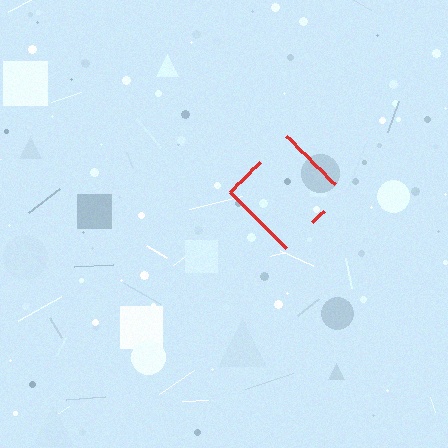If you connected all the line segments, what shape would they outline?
They would outline a diamond.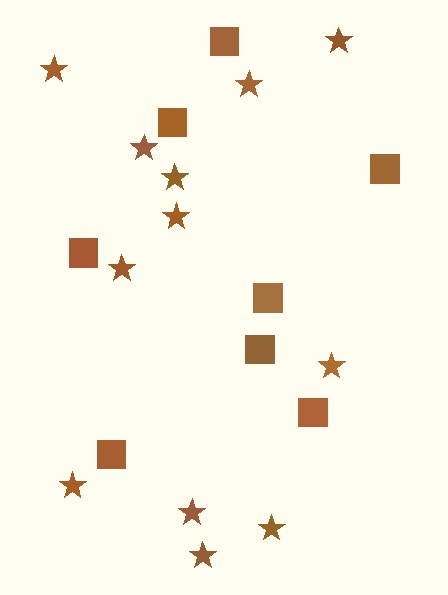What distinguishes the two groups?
There are 2 groups: one group of stars (12) and one group of squares (8).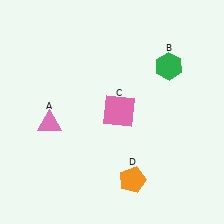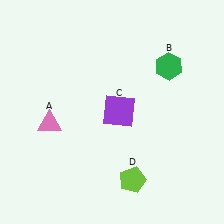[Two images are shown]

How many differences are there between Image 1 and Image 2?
There are 2 differences between the two images.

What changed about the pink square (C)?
In Image 1, C is pink. In Image 2, it changed to purple.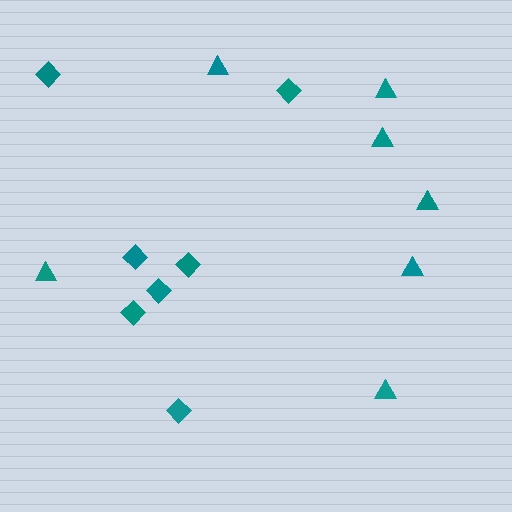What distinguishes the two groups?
There are 2 groups: one group of diamonds (7) and one group of triangles (7).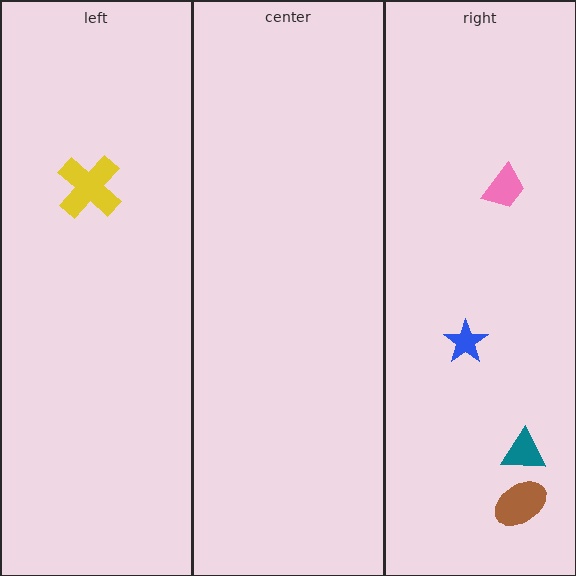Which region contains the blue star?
The right region.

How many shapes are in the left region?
1.